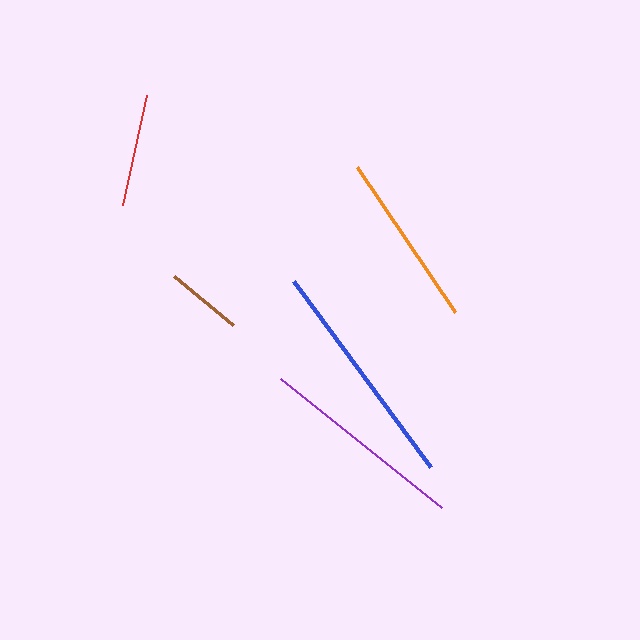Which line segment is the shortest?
The brown line is the shortest at approximately 76 pixels.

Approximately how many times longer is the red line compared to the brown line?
The red line is approximately 1.5 times the length of the brown line.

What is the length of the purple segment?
The purple segment is approximately 207 pixels long.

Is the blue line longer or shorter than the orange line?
The blue line is longer than the orange line.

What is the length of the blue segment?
The blue segment is approximately 231 pixels long.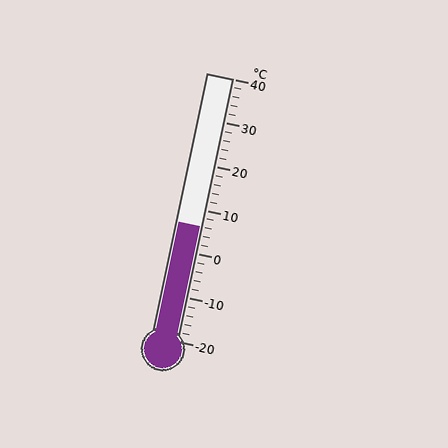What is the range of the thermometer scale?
The thermometer scale ranges from -20°C to 40°C.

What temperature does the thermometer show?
The thermometer shows approximately 6°C.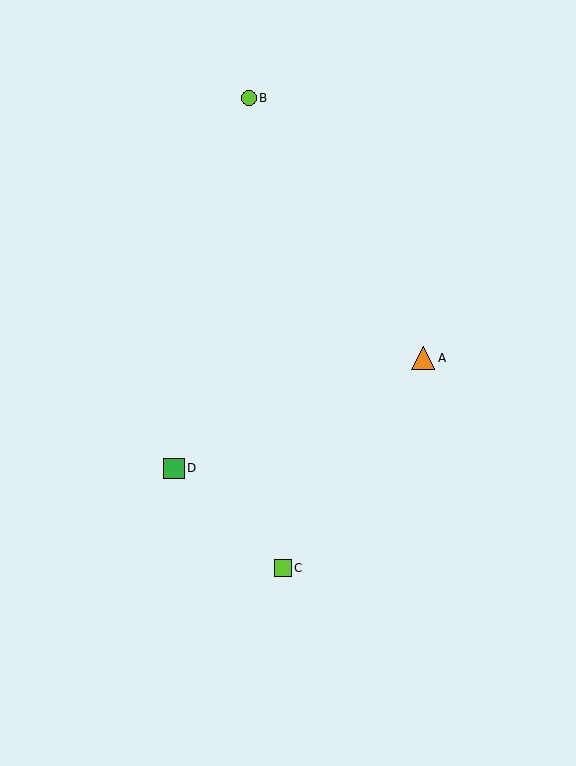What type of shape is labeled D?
Shape D is a green square.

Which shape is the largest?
The orange triangle (labeled A) is the largest.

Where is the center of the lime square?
The center of the lime square is at (283, 568).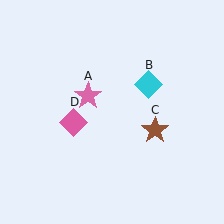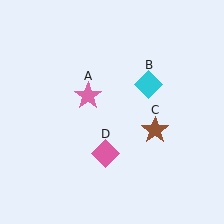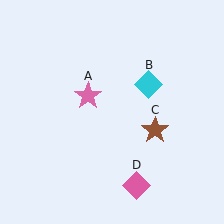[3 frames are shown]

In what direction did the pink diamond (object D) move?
The pink diamond (object D) moved down and to the right.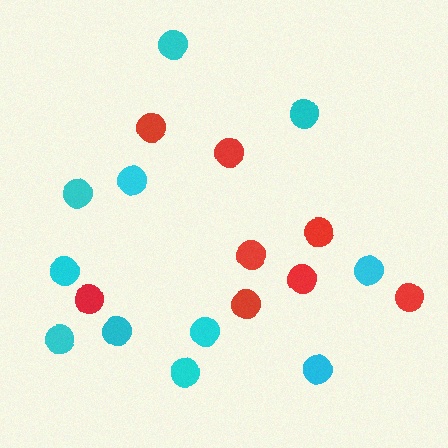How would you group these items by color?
There are 2 groups: one group of cyan circles (11) and one group of red circles (8).